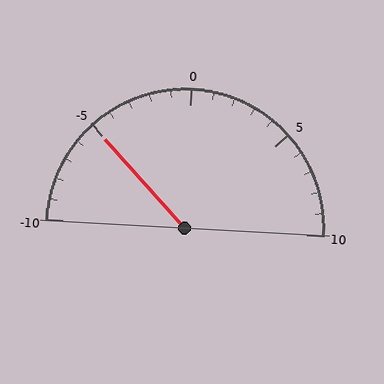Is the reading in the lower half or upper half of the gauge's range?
The reading is in the lower half of the range (-10 to 10).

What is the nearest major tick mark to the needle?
The nearest major tick mark is -5.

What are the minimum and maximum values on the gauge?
The gauge ranges from -10 to 10.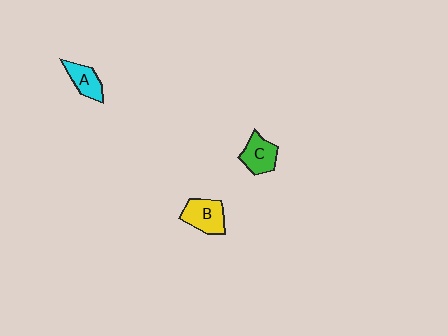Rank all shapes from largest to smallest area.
From largest to smallest: B (yellow), C (green), A (cyan).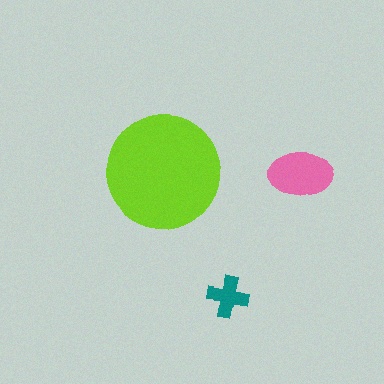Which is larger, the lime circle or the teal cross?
The lime circle.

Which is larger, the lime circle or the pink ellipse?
The lime circle.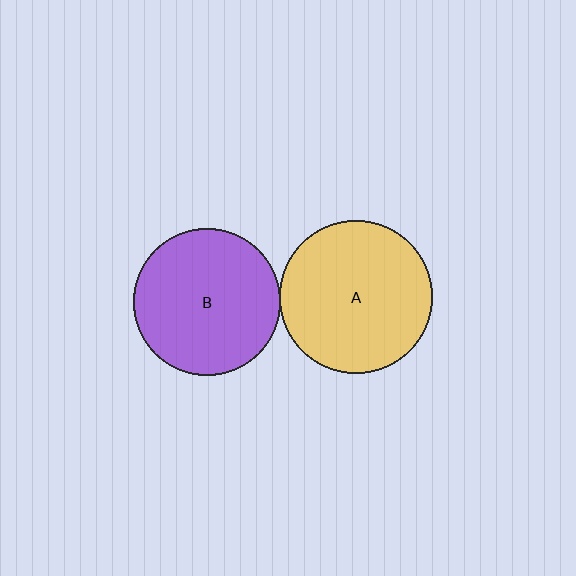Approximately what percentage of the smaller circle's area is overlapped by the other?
Approximately 5%.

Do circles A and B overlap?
Yes.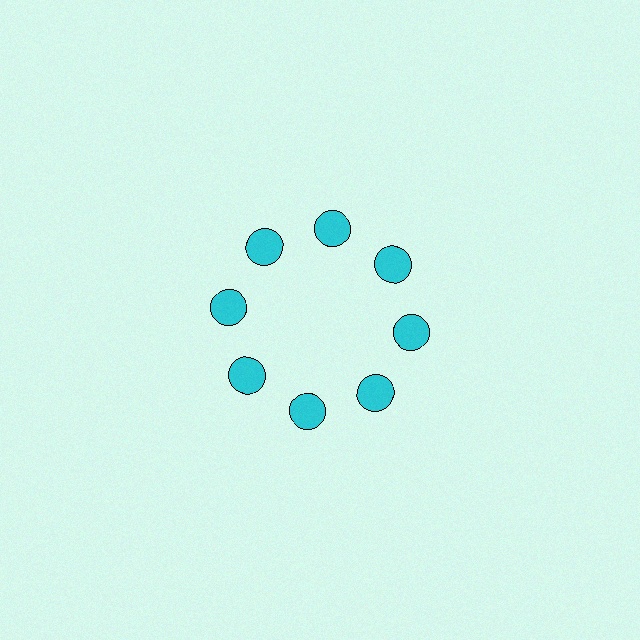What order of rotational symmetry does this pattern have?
This pattern has 8-fold rotational symmetry.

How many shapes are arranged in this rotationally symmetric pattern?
There are 8 shapes, arranged in 8 groups of 1.